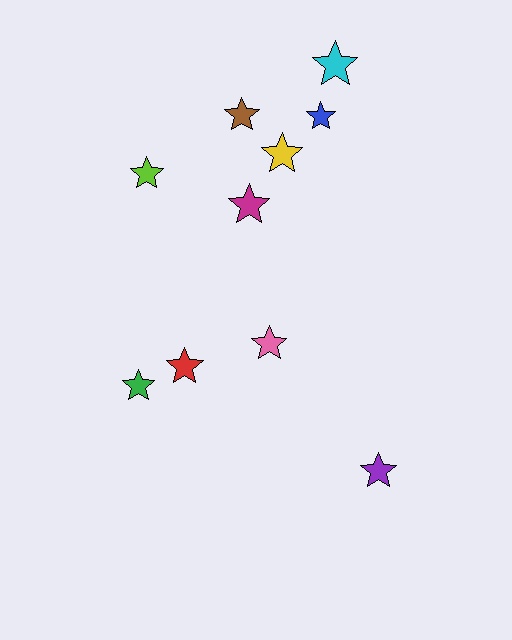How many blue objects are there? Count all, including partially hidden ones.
There is 1 blue object.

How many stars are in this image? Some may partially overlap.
There are 10 stars.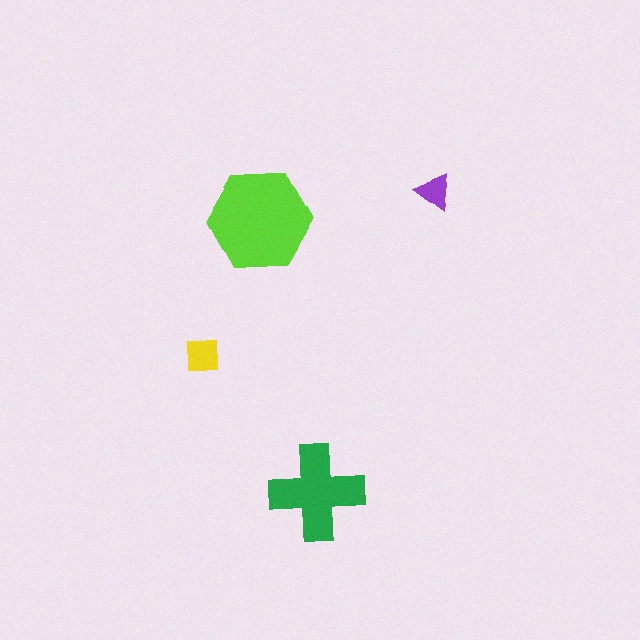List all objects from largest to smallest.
The lime hexagon, the green cross, the yellow square, the purple triangle.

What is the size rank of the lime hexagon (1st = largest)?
1st.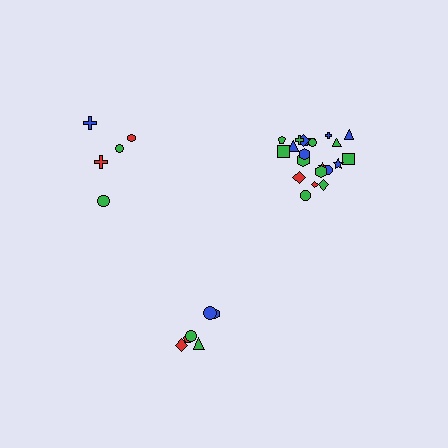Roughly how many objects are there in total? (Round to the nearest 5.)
Roughly 35 objects in total.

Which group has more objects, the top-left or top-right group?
The top-right group.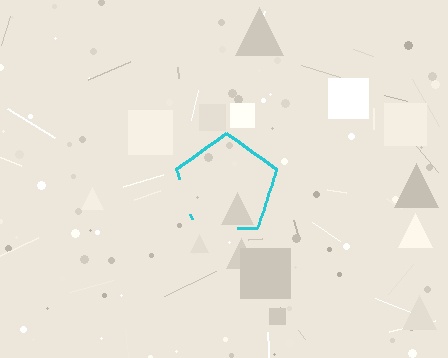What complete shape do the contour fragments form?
The contour fragments form a pentagon.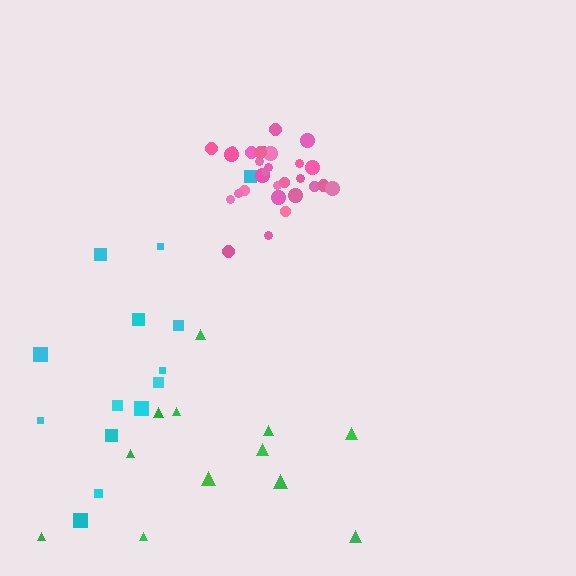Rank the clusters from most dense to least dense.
pink, cyan, green.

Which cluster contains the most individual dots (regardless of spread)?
Pink (29).